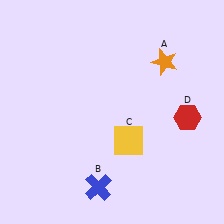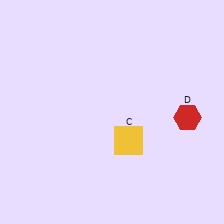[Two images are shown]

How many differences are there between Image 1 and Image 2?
There are 2 differences between the two images.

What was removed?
The blue cross (B), the orange star (A) were removed in Image 2.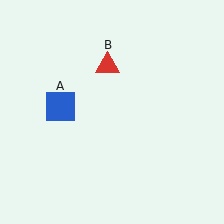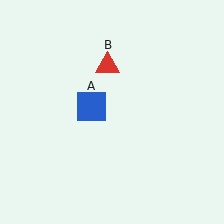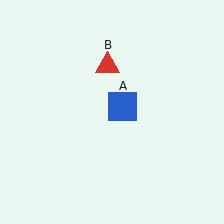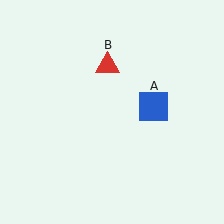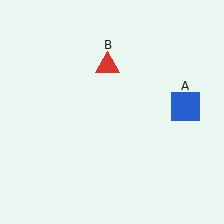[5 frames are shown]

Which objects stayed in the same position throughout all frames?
Red triangle (object B) remained stationary.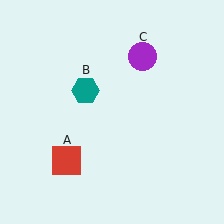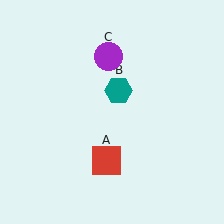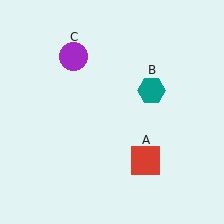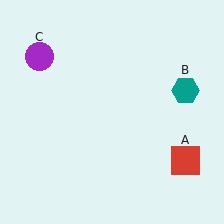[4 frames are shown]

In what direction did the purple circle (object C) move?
The purple circle (object C) moved left.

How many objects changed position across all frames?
3 objects changed position: red square (object A), teal hexagon (object B), purple circle (object C).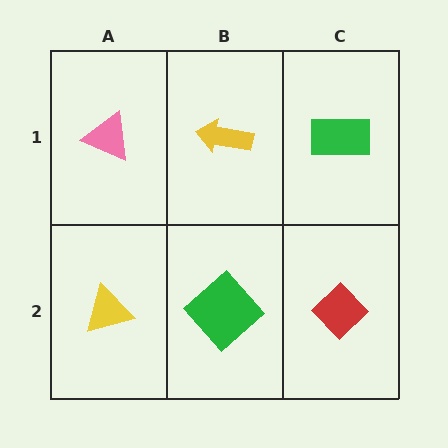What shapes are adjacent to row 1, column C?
A red diamond (row 2, column C), a yellow arrow (row 1, column B).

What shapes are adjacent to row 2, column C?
A green rectangle (row 1, column C), a green diamond (row 2, column B).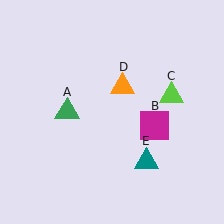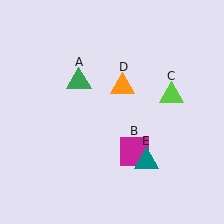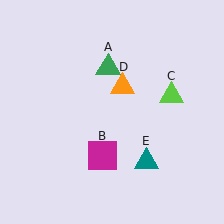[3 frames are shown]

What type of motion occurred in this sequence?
The green triangle (object A), magenta square (object B) rotated clockwise around the center of the scene.